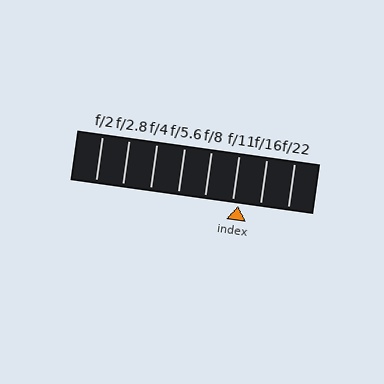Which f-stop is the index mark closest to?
The index mark is closest to f/11.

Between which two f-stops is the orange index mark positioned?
The index mark is between f/11 and f/16.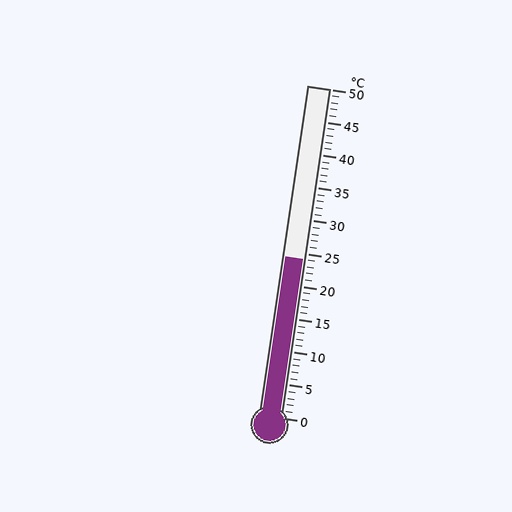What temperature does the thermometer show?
The thermometer shows approximately 24°C.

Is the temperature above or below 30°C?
The temperature is below 30°C.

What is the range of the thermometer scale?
The thermometer scale ranges from 0°C to 50°C.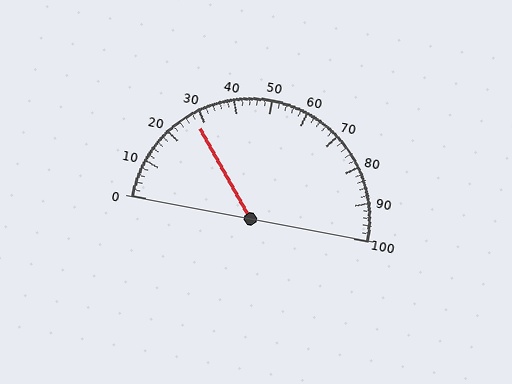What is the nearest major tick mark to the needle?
The nearest major tick mark is 30.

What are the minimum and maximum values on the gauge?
The gauge ranges from 0 to 100.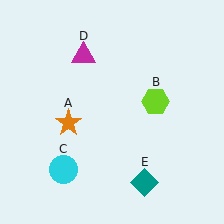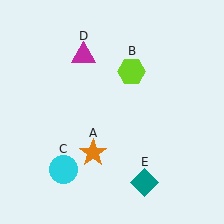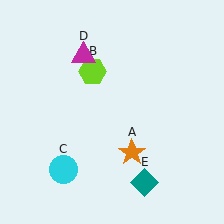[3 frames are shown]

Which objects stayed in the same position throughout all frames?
Cyan circle (object C) and magenta triangle (object D) and teal diamond (object E) remained stationary.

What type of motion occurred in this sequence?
The orange star (object A), lime hexagon (object B) rotated counterclockwise around the center of the scene.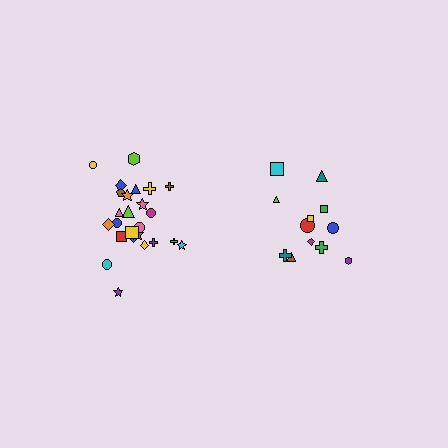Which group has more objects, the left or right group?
The left group.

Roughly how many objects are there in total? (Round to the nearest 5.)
Roughly 35 objects in total.